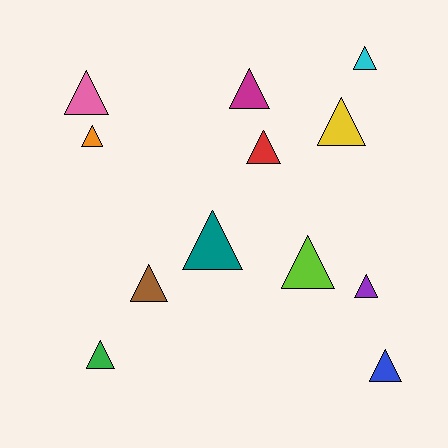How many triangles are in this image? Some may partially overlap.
There are 12 triangles.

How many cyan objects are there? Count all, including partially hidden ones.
There is 1 cyan object.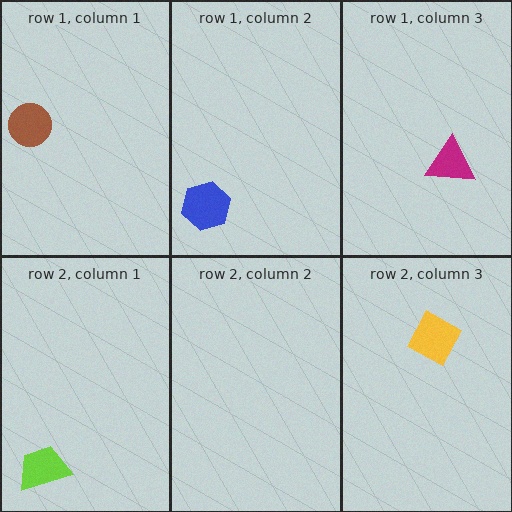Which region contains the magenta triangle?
The row 1, column 3 region.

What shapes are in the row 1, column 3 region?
The magenta triangle.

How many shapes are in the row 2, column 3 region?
1.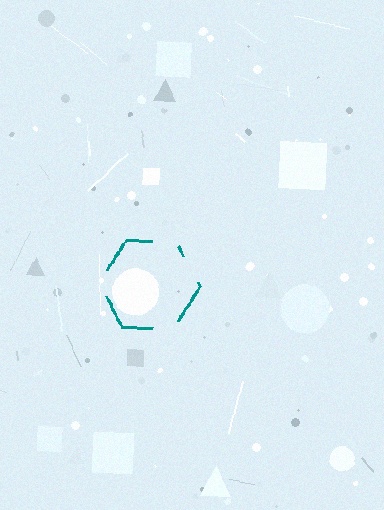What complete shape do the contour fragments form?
The contour fragments form a hexagon.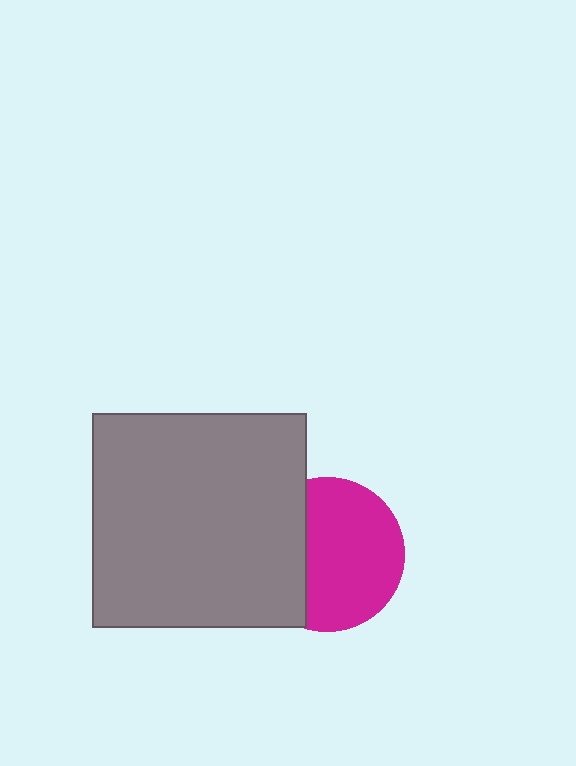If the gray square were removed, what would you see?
You would see the complete magenta circle.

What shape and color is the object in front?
The object in front is a gray square.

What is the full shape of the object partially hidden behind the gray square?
The partially hidden object is a magenta circle.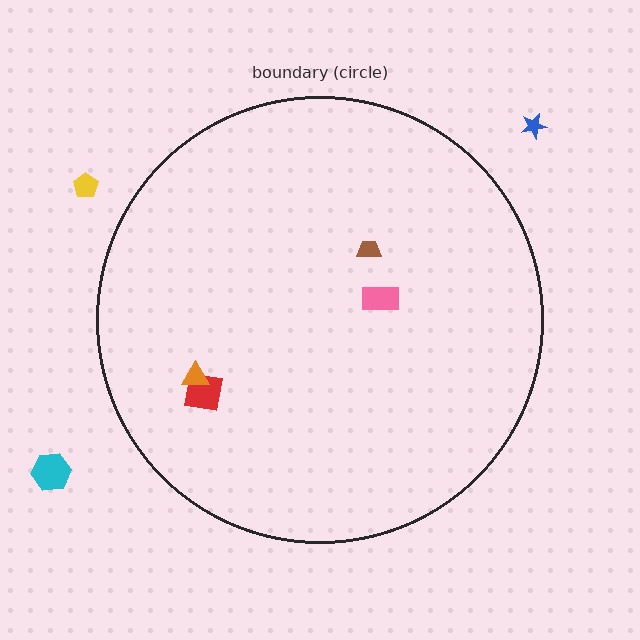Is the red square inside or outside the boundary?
Inside.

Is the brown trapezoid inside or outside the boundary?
Inside.